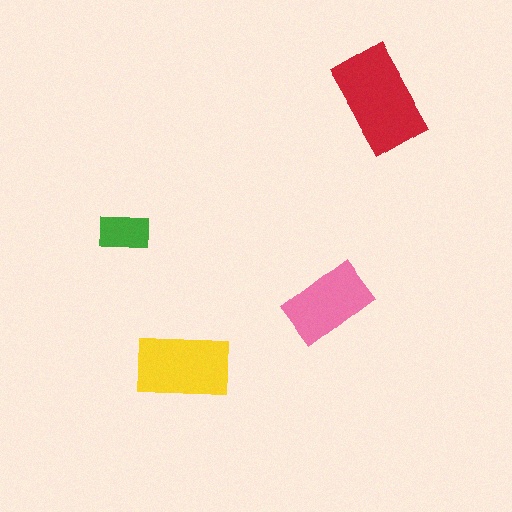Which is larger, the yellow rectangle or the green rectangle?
The yellow one.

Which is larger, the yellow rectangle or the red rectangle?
The red one.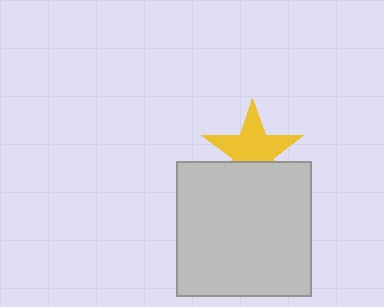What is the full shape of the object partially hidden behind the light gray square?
The partially hidden object is a yellow star.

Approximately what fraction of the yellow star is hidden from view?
Roughly 34% of the yellow star is hidden behind the light gray square.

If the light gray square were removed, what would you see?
You would see the complete yellow star.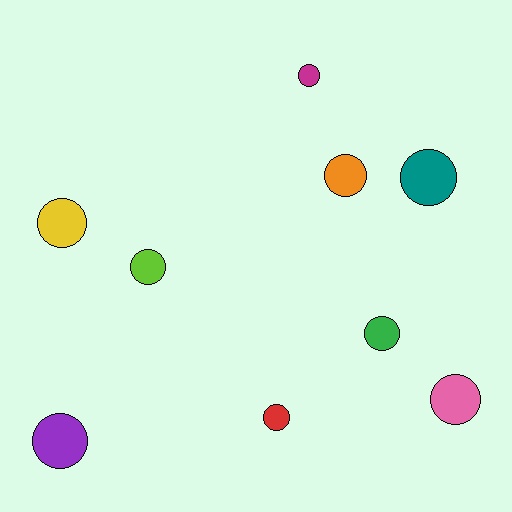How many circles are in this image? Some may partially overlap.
There are 9 circles.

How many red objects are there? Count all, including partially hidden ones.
There is 1 red object.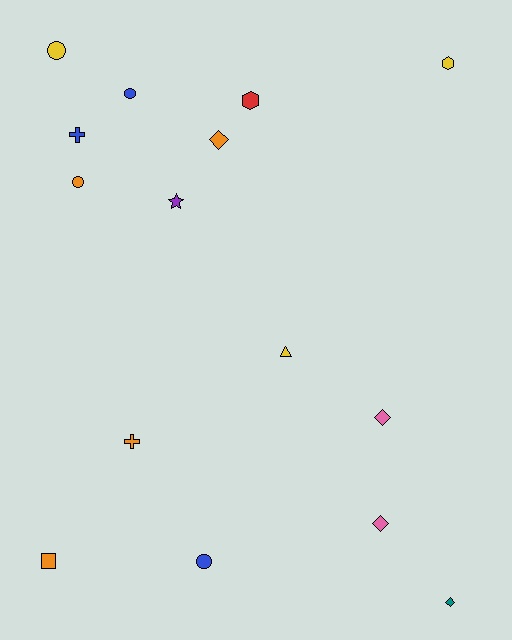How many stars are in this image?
There is 1 star.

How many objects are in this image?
There are 15 objects.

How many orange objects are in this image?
There are 4 orange objects.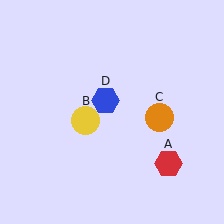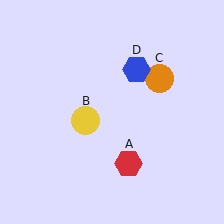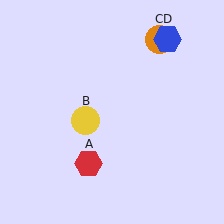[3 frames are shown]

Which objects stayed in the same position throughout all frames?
Yellow circle (object B) remained stationary.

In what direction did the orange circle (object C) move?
The orange circle (object C) moved up.